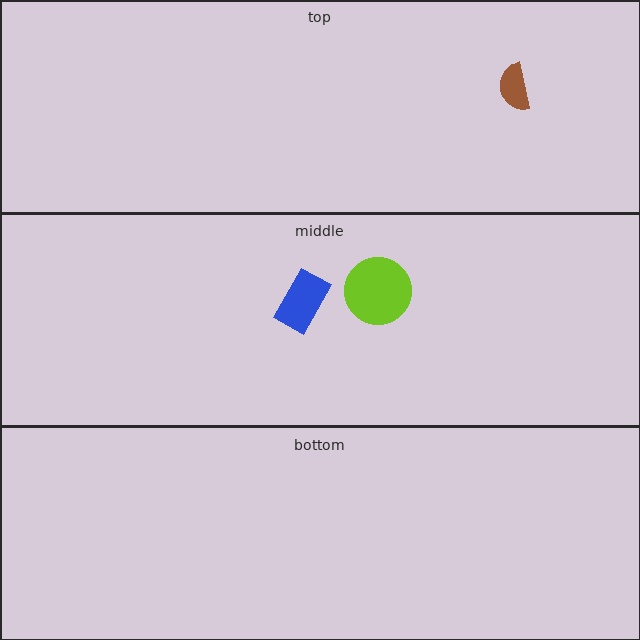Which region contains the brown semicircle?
The top region.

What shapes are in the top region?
The brown semicircle.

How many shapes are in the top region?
1.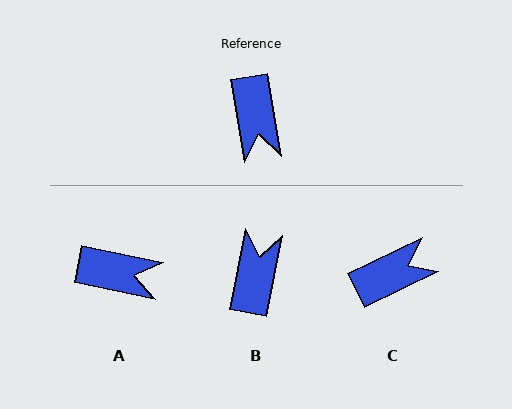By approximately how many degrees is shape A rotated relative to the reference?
Approximately 69 degrees counter-clockwise.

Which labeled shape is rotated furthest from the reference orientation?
B, about 160 degrees away.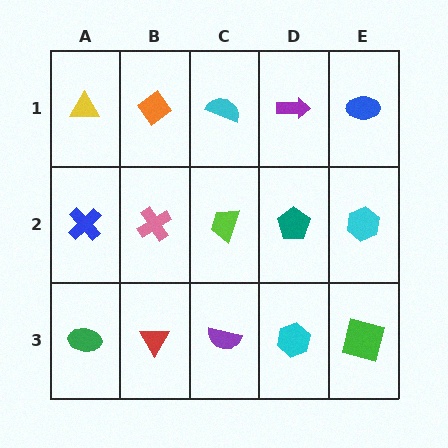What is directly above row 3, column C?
A lime trapezoid.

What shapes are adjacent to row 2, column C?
A cyan semicircle (row 1, column C), a purple semicircle (row 3, column C), a pink cross (row 2, column B), a teal pentagon (row 2, column D).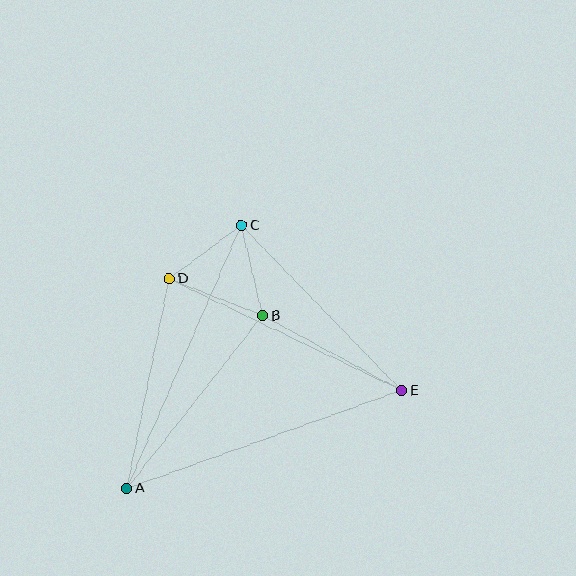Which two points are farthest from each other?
Points A and E are farthest from each other.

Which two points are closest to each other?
Points C and D are closest to each other.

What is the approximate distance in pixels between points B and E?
The distance between B and E is approximately 158 pixels.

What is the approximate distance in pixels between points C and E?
The distance between C and E is approximately 230 pixels.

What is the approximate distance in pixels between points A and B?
The distance between A and B is approximately 220 pixels.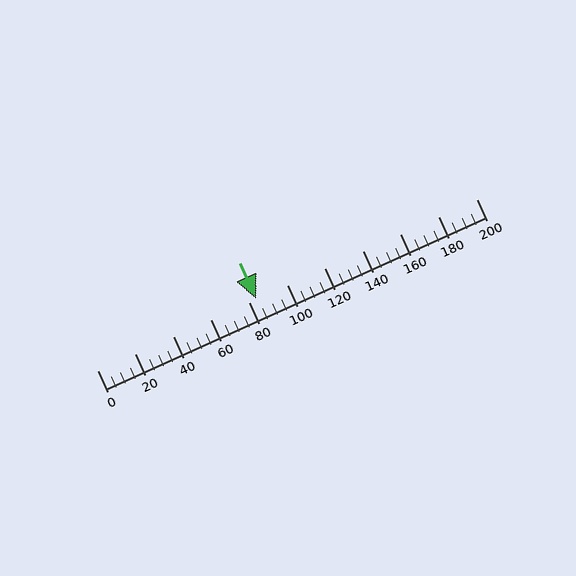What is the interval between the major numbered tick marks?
The major tick marks are spaced 20 units apart.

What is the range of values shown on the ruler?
The ruler shows values from 0 to 200.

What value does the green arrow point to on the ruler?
The green arrow points to approximately 84.